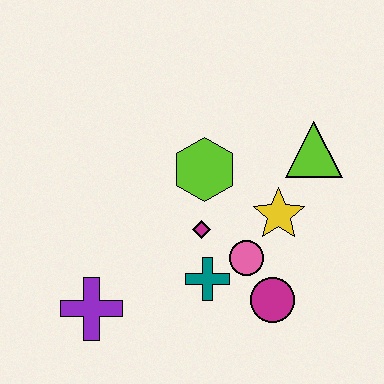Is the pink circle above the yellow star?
No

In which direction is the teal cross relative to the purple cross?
The teal cross is to the right of the purple cross.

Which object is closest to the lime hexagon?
The magenta diamond is closest to the lime hexagon.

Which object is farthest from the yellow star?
The purple cross is farthest from the yellow star.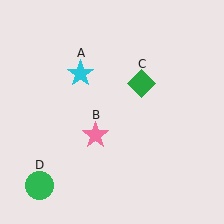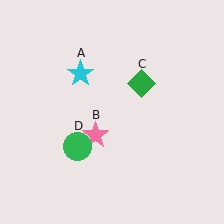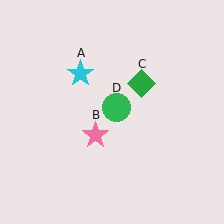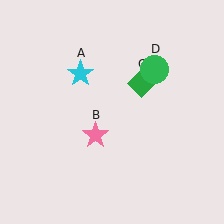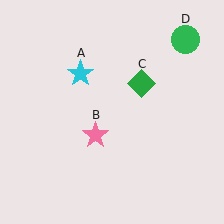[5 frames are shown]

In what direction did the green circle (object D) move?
The green circle (object D) moved up and to the right.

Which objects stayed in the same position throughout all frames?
Cyan star (object A) and pink star (object B) and green diamond (object C) remained stationary.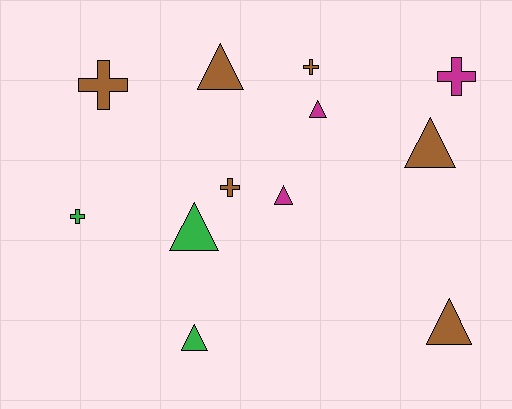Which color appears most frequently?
Brown, with 6 objects.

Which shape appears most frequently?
Triangle, with 7 objects.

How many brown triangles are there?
There are 3 brown triangles.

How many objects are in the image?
There are 12 objects.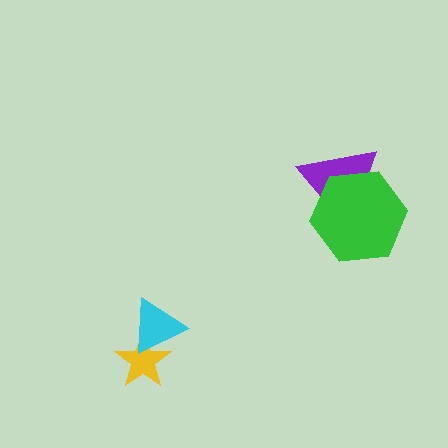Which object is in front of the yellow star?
The cyan triangle is in front of the yellow star.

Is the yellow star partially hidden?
Yes, it is partially covered by another shape.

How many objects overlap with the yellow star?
1 object overlaps with the yellow star.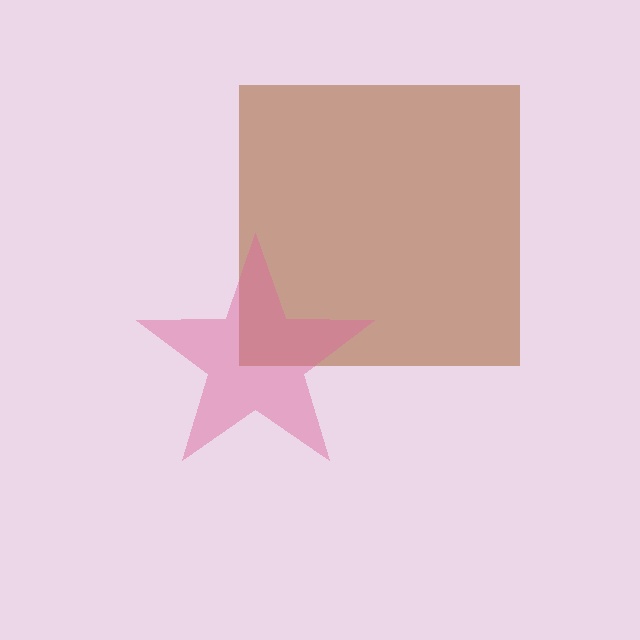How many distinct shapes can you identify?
There are 2 distinct shapes: a brown square, a pink star.